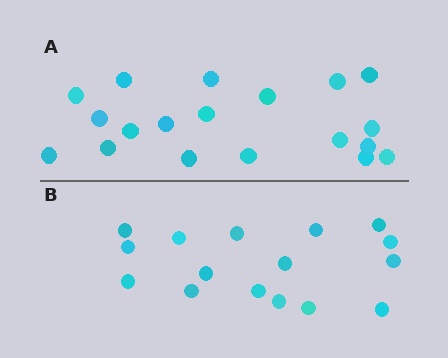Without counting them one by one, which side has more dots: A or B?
Region A (the top region) has more dots.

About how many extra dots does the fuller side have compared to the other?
Region A has just a few more — roughly 2 or 3 more dots than region B.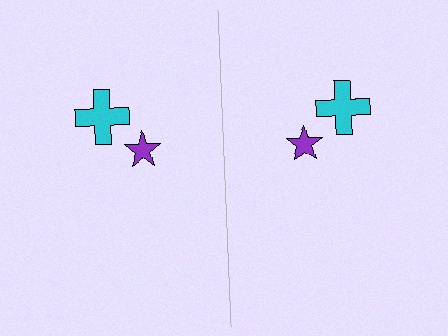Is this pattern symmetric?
Yes, this pattern has bilateral (reflection) symmetry.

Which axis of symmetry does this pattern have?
The pattern has a vertical axis of symmetry running through the center of the image.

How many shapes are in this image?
There are 4 shapes in this image.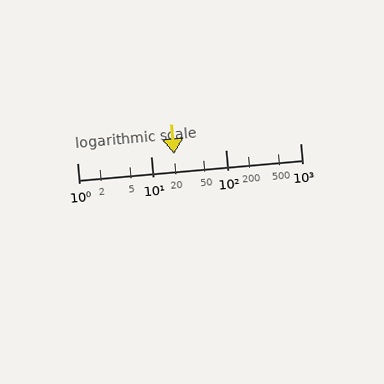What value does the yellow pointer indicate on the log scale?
The pointer indicates approximately 20.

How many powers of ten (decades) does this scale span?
The scale spans 3 decades, from 1 to 1000.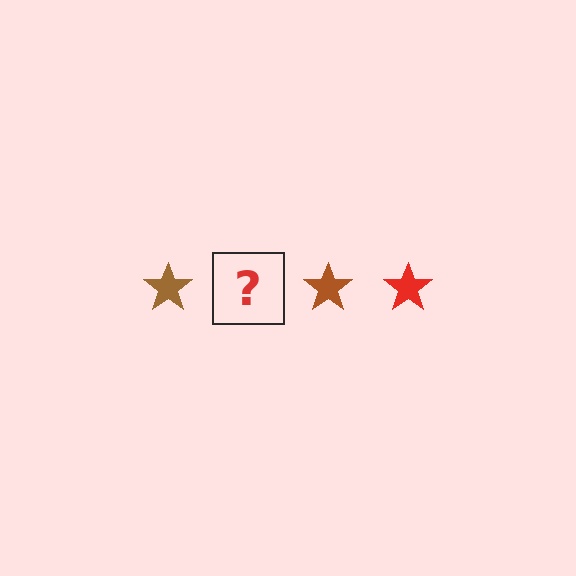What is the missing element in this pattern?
The missing element is a red star.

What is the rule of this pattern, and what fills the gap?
The rule is that the pattern cycles through brown, red stars. The gap should be filled with a red star.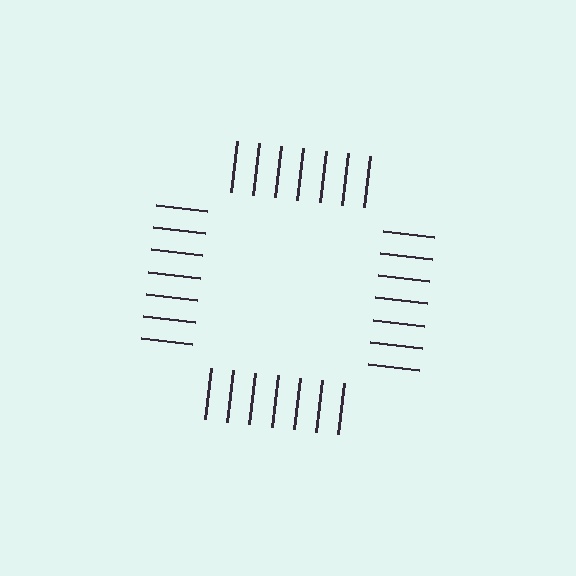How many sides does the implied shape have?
4 sides — the line-ends trace a square.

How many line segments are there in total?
28 — 7 along each of the 4 edges.